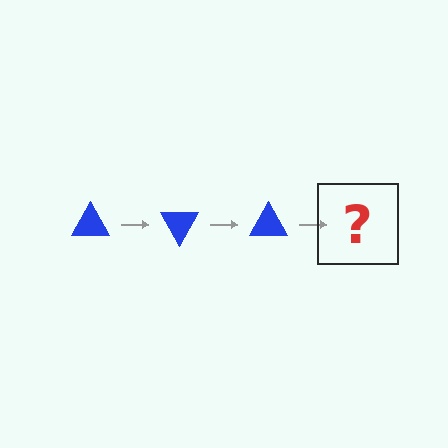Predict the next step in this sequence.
The next step is a blue triangle rotated 180 degrees.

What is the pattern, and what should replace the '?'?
The pattern is that the triangle rotates 60 degrees each step. The '?' should be a blue triangle rotated 180 degrees.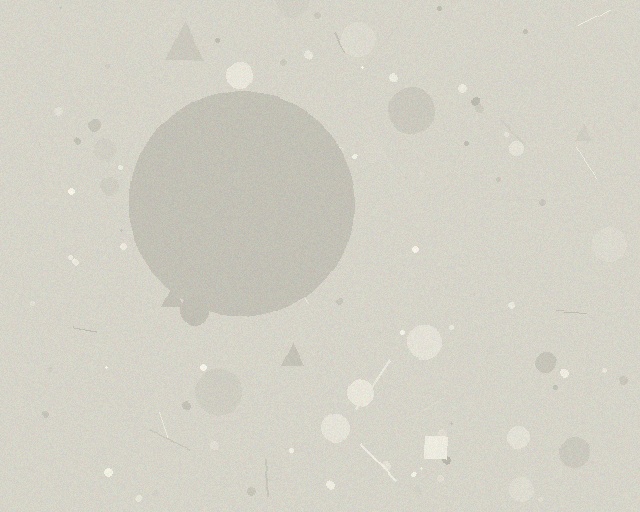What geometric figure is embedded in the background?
A circle is embedded in the background.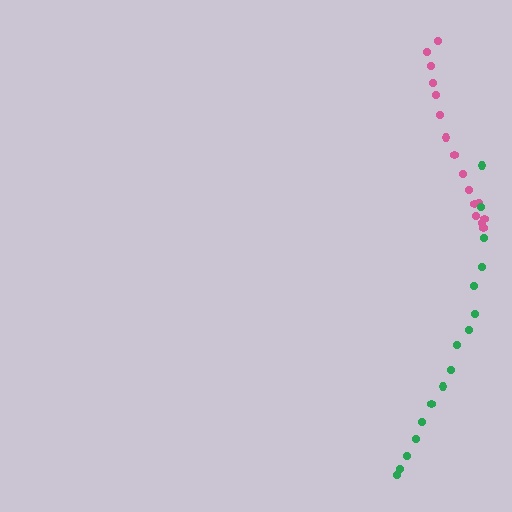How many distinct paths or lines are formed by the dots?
There are 2 distinct paths.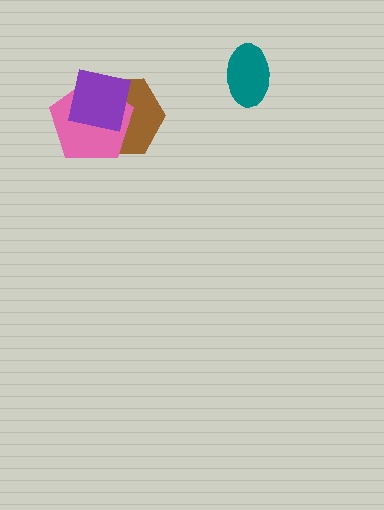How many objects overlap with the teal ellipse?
0 objects overlap with the teal ellipse.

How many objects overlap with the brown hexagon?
2 objects overlap with the brown hexagon.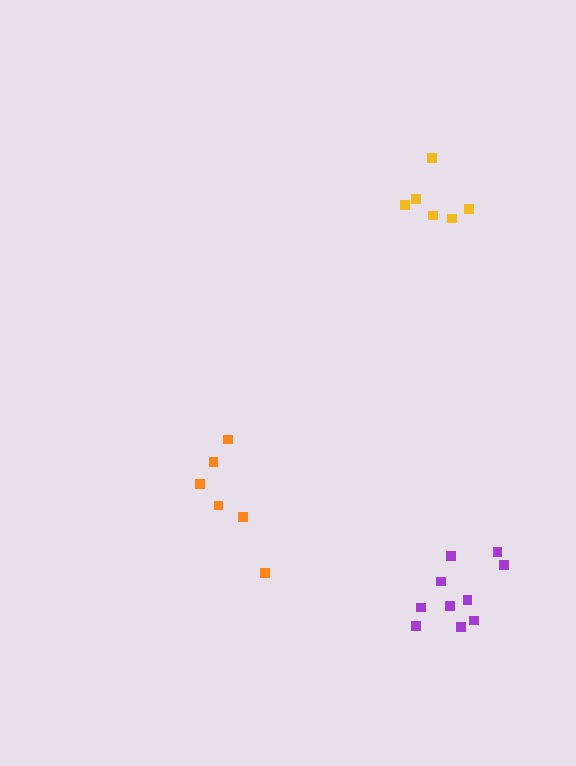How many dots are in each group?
Group 1: 10 dots, Group 2: 6 dots, Group 3: 6 dots (22 total).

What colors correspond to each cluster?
The clusters are colored: purple, yellow, orange.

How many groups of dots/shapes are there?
There are 3 groups.